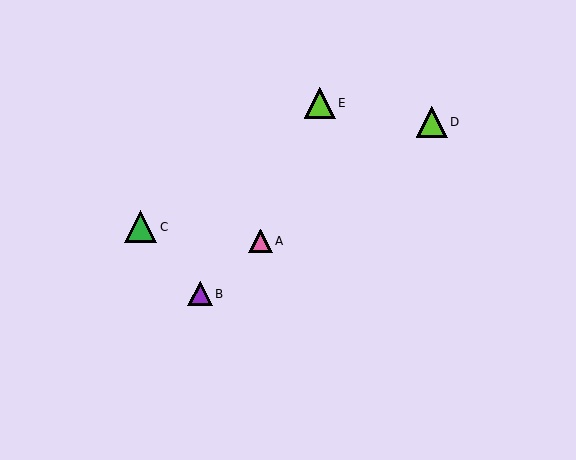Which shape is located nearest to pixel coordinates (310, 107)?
The lime triangle (labeled E) at (320, 103) is nearest to that location.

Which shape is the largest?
The green triangle (labeled C) is the largest.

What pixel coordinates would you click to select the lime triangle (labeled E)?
Click at (320, 103) to select the lime triangle E.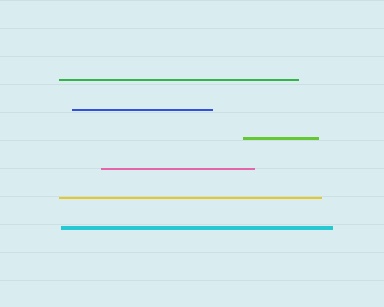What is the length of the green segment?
The green segment is approximately 239 pixels long.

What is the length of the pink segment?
The pink segment is approximately 153 pixels long.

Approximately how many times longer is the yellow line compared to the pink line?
The yellow line is approximately 1.7 times the length of the pink line.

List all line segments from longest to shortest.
From longest to shortest: cyan, yellow, green, pink, blue, lime.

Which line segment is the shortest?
The lime line is the shortest at approximately 74 pixels.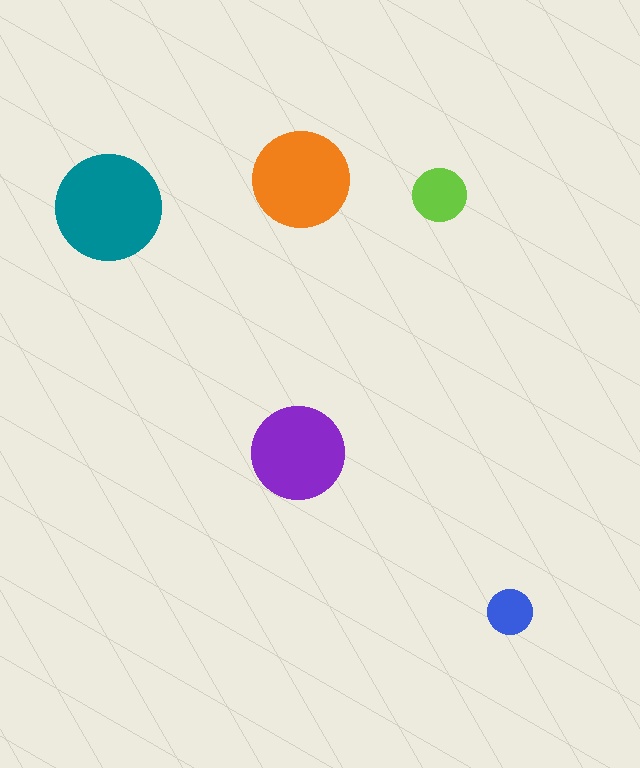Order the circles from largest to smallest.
the teal one, the orange one, the purple one, the lime one, the blue one.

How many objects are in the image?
There are 5 objects in the image.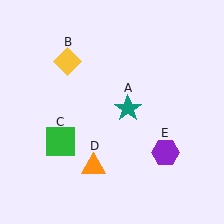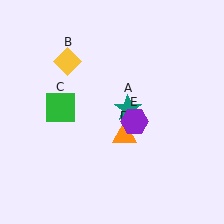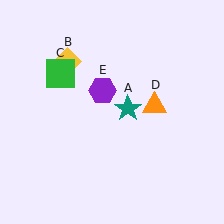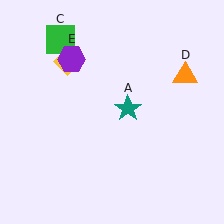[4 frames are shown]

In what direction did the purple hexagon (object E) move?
The purple hexagon (object E) moved up and to the left.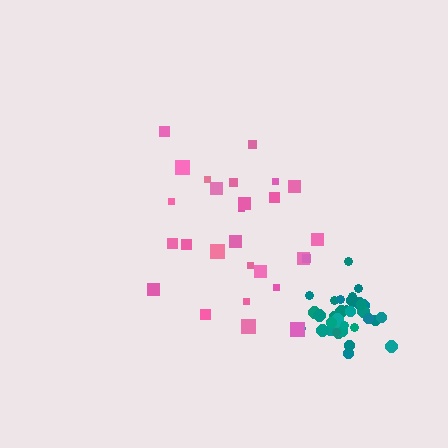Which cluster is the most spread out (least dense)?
Pink.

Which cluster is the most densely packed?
Teal.